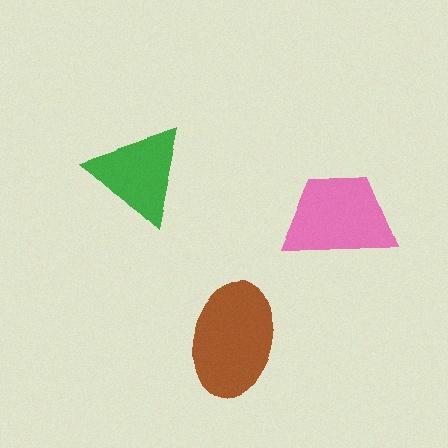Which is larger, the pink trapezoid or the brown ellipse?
The brown ellipse.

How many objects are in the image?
There are 3 objects in the image.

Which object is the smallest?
The green triangle.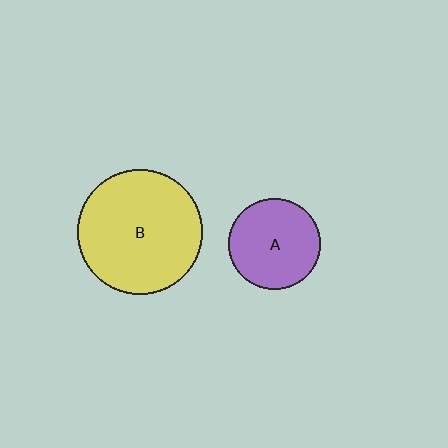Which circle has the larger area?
Circle B (yellow).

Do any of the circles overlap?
No, none of the circles overlap.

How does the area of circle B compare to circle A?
Approximately 1.9 times.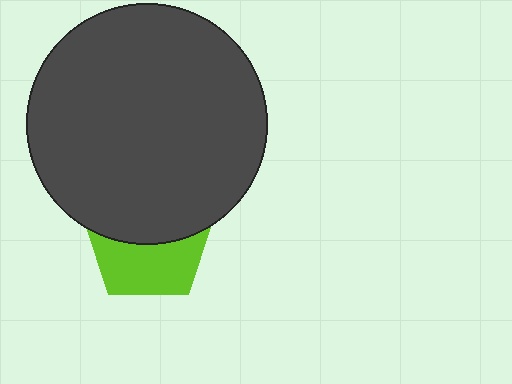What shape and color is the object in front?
The object in front is a dark gray circle.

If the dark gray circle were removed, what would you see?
You would see the complete lime pentagon.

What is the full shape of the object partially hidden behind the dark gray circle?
The partially hidden object is a lime pentagon.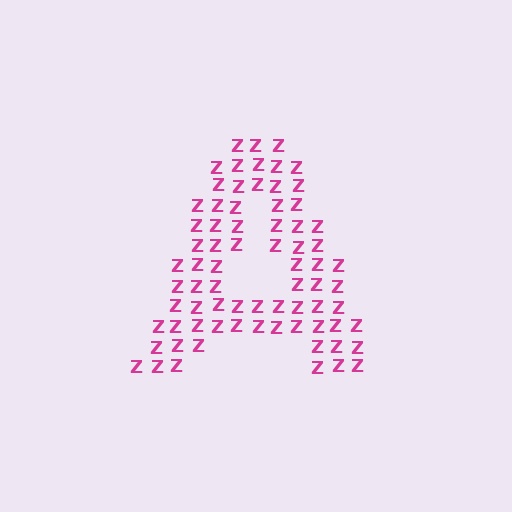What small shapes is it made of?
It is made of small letter Z's.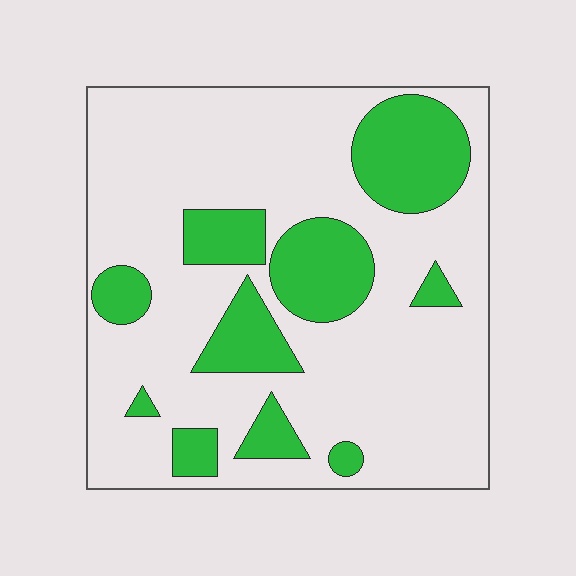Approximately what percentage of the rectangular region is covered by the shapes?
Approximately 25%.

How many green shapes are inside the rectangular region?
10.